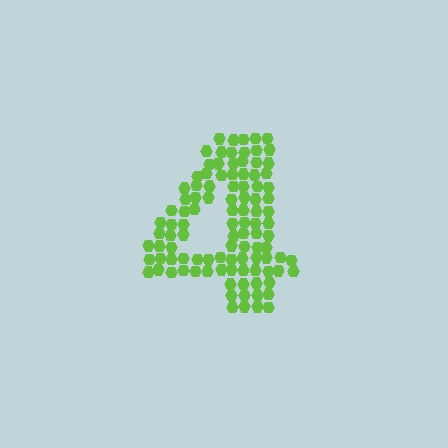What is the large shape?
The large shape is the digit 4.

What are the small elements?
The small elements are hexagons.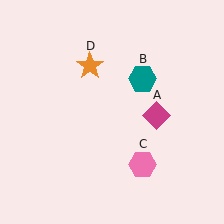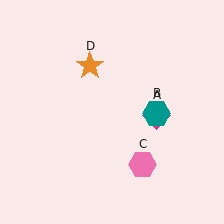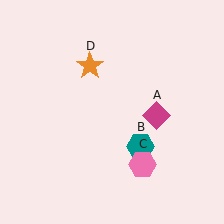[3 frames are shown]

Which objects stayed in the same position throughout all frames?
Magenta diamond (object A) and pink hexagon (object C) and orange star (object D) remained stationary.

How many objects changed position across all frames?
1 object changed position: teal hexagon (object B).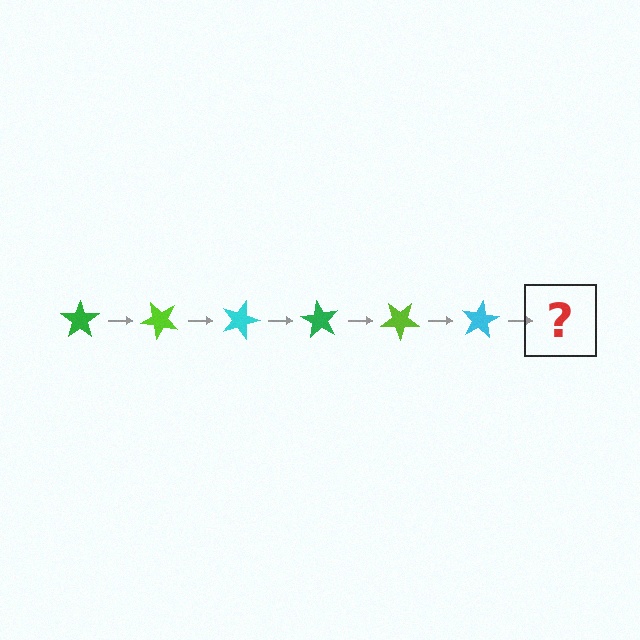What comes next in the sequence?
The next element should be a green star, rotated 270 degrees from the start.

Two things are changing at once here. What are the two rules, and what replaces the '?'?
The two rules are that it rotates 45 degrees each step and the color cycles through green, lime, and cyan. The '?' should be a green star, rotated 270 degrees from the start.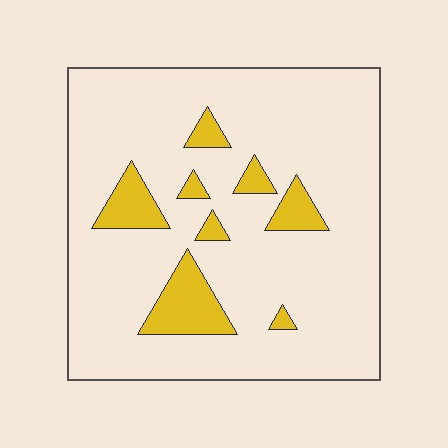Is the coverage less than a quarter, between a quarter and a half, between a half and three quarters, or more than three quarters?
Less than a quarter.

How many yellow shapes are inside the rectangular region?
8.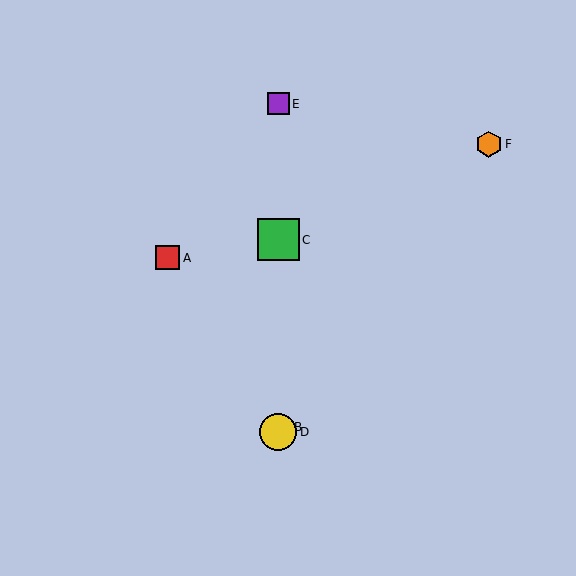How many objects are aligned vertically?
4 objects (B, C, D, E) are aligned vertically.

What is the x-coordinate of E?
Object E is at x≈278.